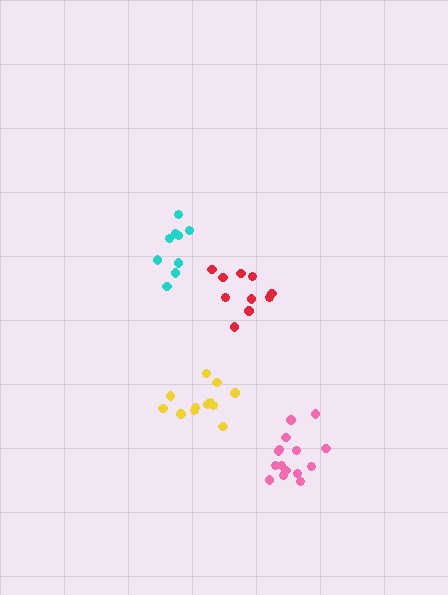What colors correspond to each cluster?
The clusters are colored: red, yellow, cyan, pink.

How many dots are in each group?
Group 1: 10 dots, Group 2: 12 dots, Group 3: 9 dots, Group 4: 15 dots (46 total).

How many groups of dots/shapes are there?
There are 4 groups.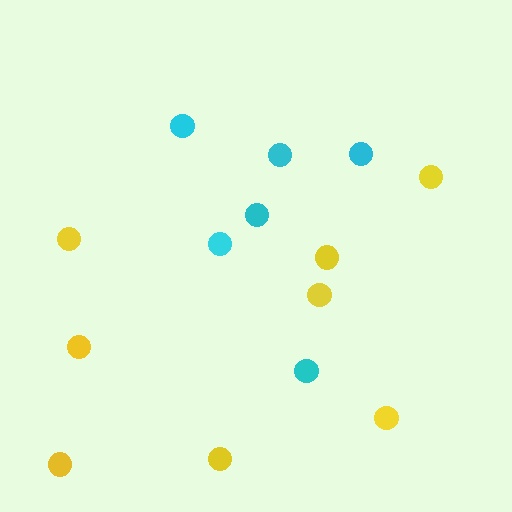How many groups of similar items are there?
There are 2 groups: one group of yellow circles (8) and one group of cyan circles (6).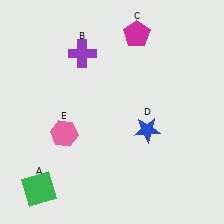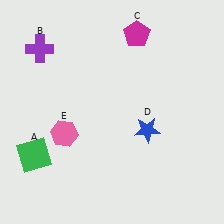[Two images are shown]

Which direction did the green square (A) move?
The green square (A) moved up.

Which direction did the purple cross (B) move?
The purple cross (B) moved left.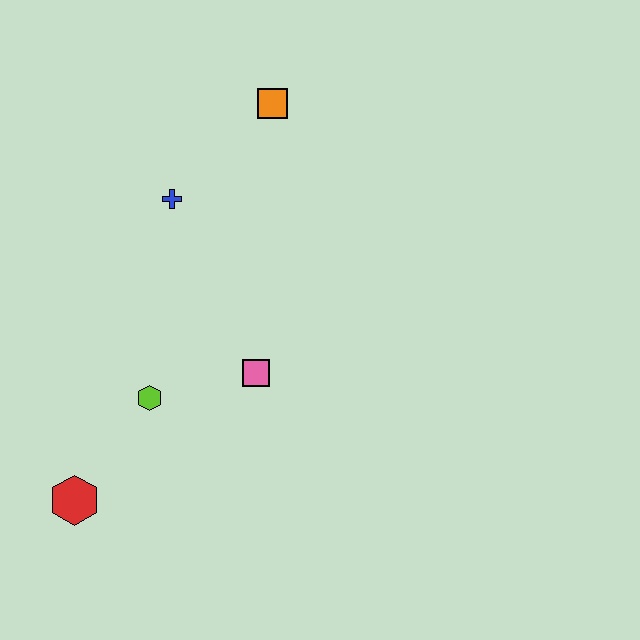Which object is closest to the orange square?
The blue cross is closest to the orange square.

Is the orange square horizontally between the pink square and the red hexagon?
No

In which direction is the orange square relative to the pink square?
The orange square is above the pink square.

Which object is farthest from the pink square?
The orange square is farthest from the pink square.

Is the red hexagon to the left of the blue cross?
Yes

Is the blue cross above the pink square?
Yes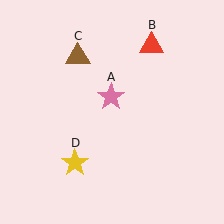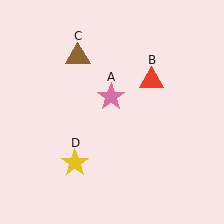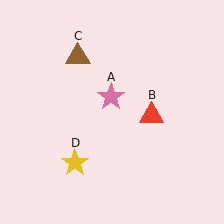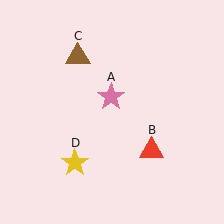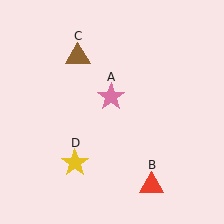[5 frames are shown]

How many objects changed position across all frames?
1 object changed position: red triangle (object B).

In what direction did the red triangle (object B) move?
The red triangle (object B) moved down.